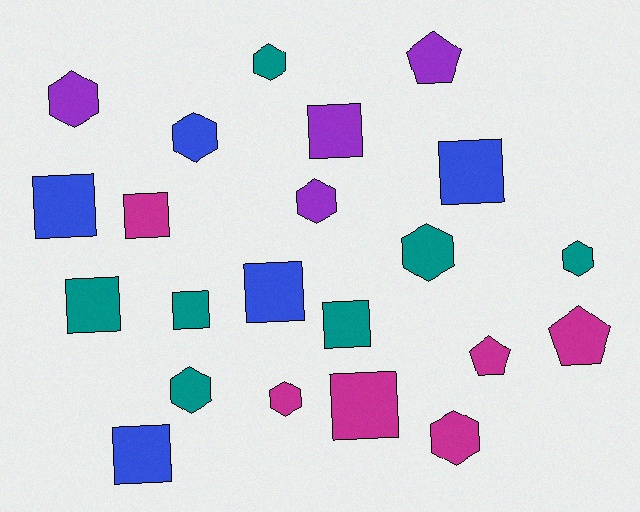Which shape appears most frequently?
Square, with 10 objects.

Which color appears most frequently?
Teal, with 7 objects.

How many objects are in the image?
There are 22 objects.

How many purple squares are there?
There is 1 purple square.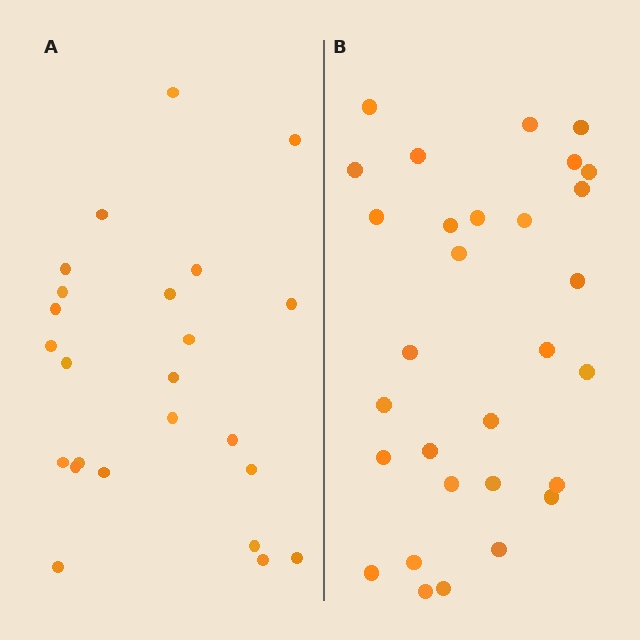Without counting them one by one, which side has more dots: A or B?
Region B (the right region) has more dots.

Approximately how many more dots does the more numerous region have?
Region B has about 6 more dots than region A.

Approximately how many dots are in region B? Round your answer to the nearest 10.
About 30 dots.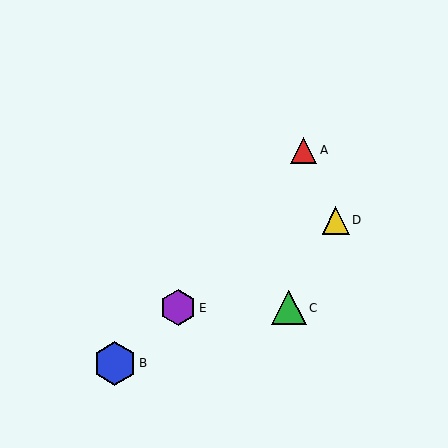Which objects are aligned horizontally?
Objects C, E are aligned horizontally.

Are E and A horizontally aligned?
No, E is at y≈308 and A is at y≈150.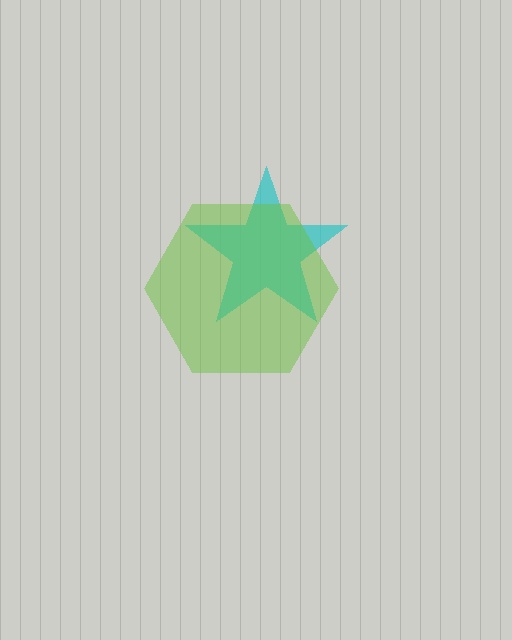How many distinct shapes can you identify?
There are 2 distinct shapes: a cyan star, a lime hexagon.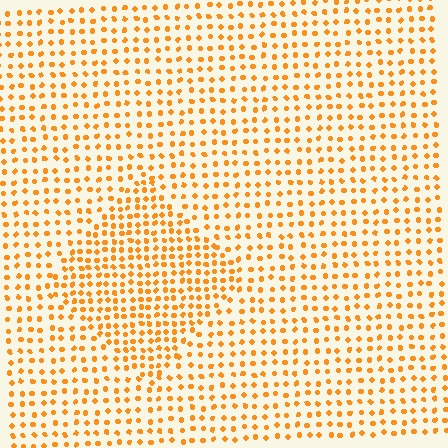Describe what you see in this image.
The image contains small orange elements arranged at two different densities. A diamond-shaped region is visible where the elements are more densely packed than the surrounding area.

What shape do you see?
I see a diamond.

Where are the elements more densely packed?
The elements are more densely packed inside the diamond boundary.